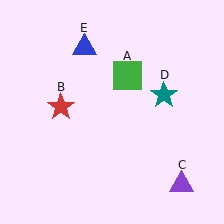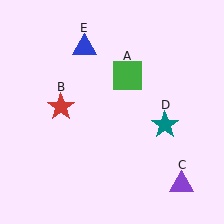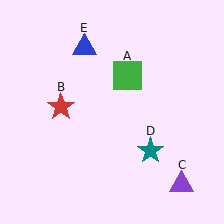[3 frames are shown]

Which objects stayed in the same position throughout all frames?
Green square (object A) and red star (object B) and purple triangle (object C) and blue triangle (object E) remained stationary.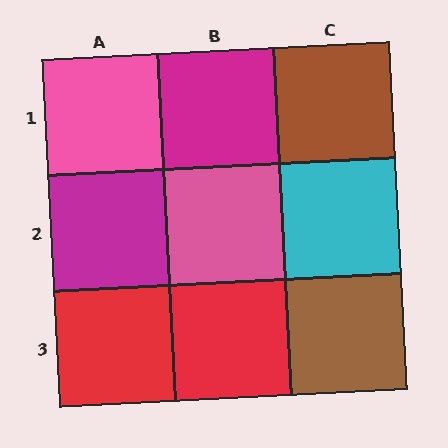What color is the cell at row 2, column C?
Cyan.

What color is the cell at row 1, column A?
Pink.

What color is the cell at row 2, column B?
Pink.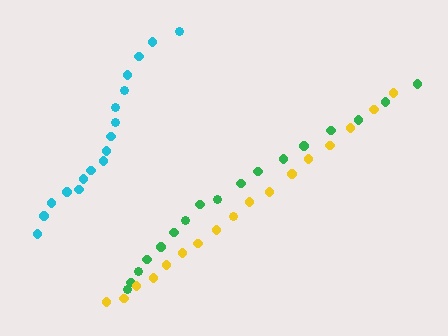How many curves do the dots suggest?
There are 3 distinct paths.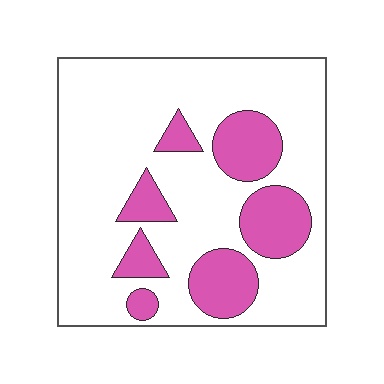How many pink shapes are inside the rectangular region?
7.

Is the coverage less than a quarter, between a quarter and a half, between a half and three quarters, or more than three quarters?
Less than a quarter.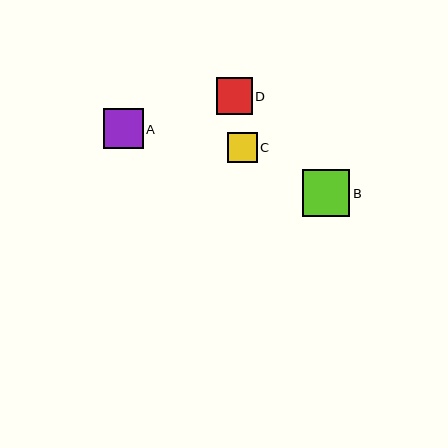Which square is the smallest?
Square C is the smallest with a size of approximately 29 pixels.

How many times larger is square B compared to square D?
Square B is approximately 1.3 times the size of square D.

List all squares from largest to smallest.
From largest to smallest: B, A, D, C.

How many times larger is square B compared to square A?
Square B is approximately 1.2 times the size of square A.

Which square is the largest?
Square B is the largest with a size of approximately 47 pixels.